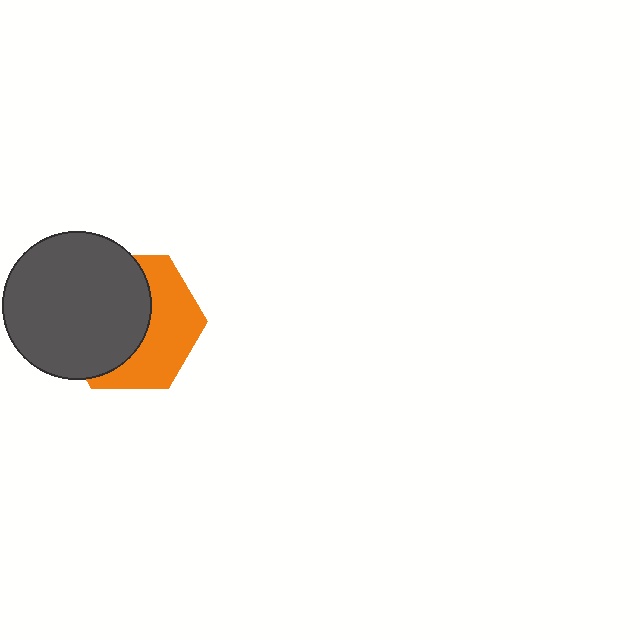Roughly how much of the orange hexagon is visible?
A small part of it is visible (roughly 45%).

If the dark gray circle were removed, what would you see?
You would see the complete orange hexagon.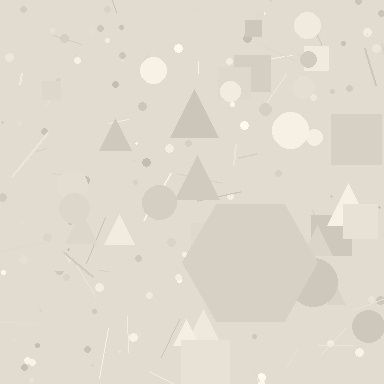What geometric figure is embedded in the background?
A hexagon is embedded in the background.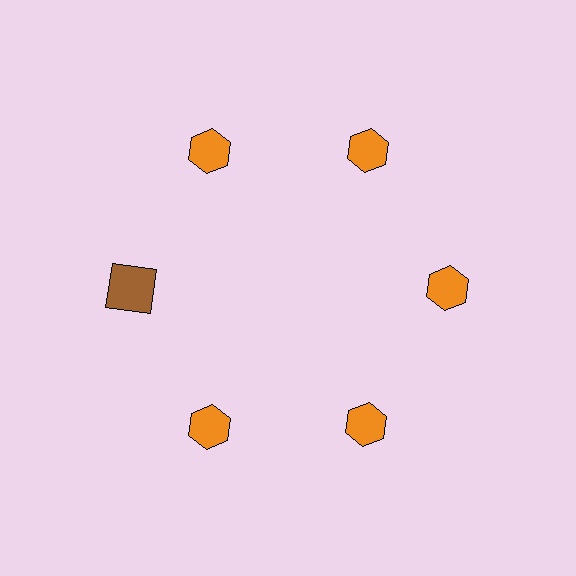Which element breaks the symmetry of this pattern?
The brown square at roughly the 9 o'clock position breaks the symmetry. All other shapes are orange hexagons.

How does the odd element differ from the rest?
It differs in both color (brown instead of orange) and shape (square instead of hexagon).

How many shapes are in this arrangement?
There are 6 shapes arranged in a ring pattern.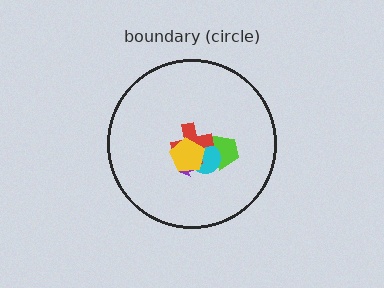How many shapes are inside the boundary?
6 inside, 0 outside.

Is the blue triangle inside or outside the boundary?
Inside.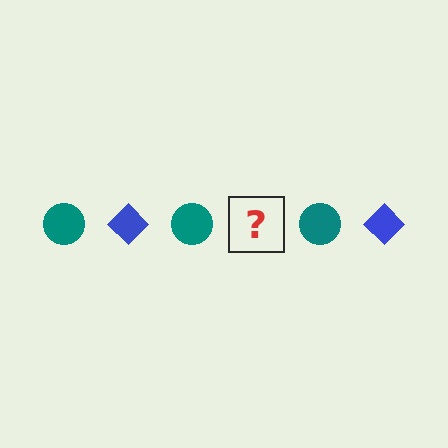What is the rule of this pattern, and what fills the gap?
The rule is that the pattern alternates between teal circle and blue diamond. The gap should be filled with a blue diamond.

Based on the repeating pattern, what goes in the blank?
The blank should be a blue diamond.